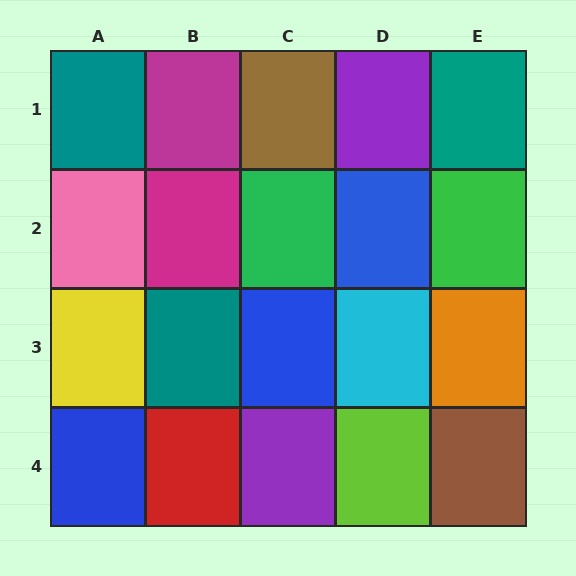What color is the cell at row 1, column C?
Brown.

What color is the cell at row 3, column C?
Blue.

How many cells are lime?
1 cell is lime.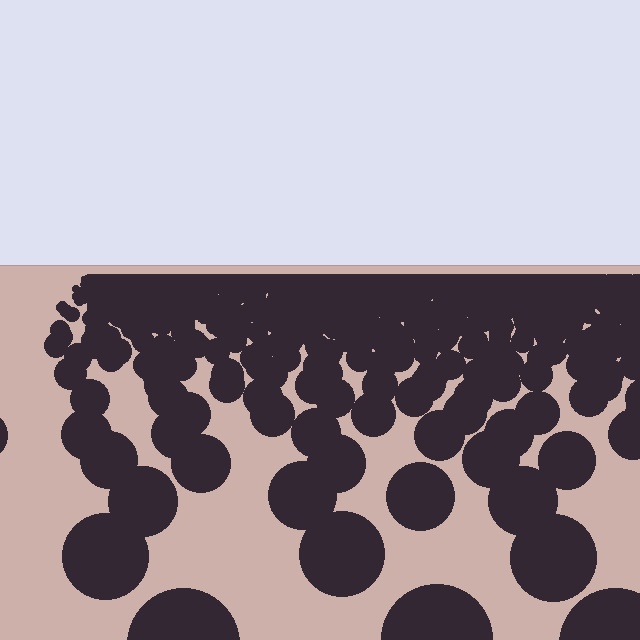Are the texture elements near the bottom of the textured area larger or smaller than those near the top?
Larger. Near the bottom, elements are closer to the viewer and appear at a bigger on-screen size.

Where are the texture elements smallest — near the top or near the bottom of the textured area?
Near the top.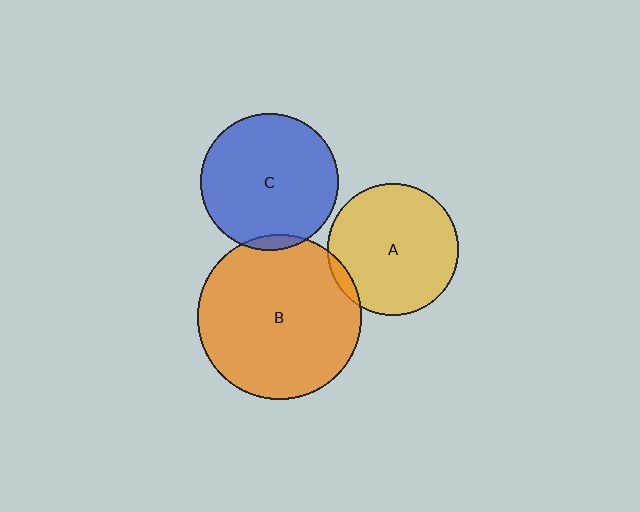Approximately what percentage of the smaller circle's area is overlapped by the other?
Approximately 5%.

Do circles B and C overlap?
Yes.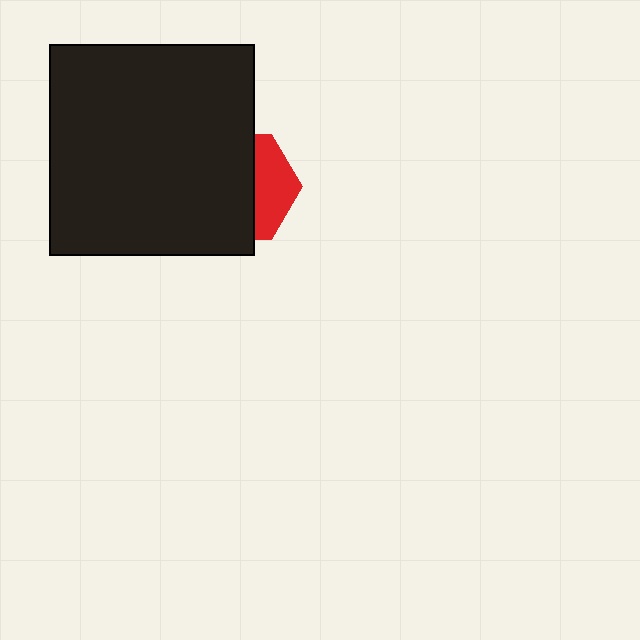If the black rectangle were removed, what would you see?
You would see the complete red hexagon.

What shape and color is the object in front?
The object in front is a black rectangle.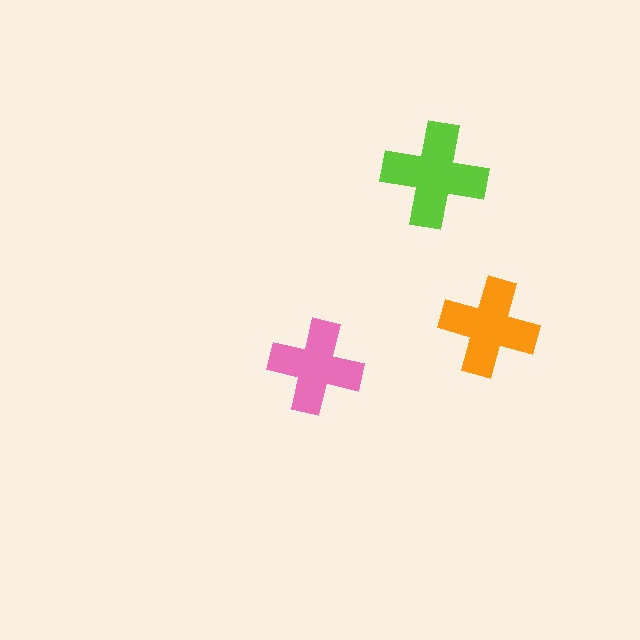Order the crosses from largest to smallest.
the lime one, the orange one, the pink one.